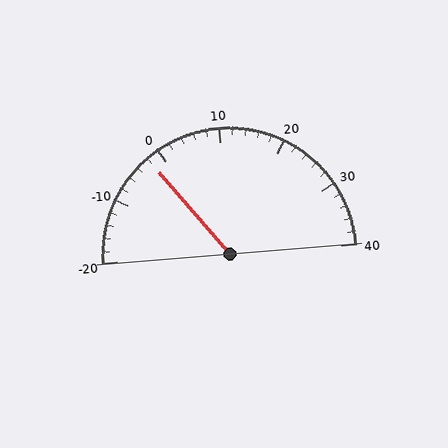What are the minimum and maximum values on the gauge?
The gauge ranges from -20 to 40.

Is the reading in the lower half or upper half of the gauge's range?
The reading is in the lower half of the range (-20 to 40).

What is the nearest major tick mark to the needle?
The nearest major tick mark is 0.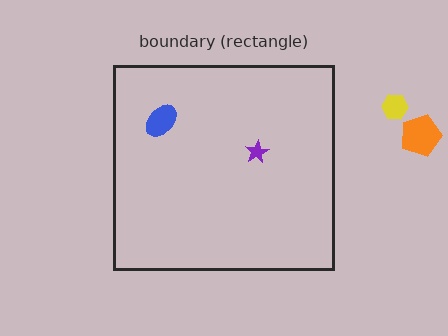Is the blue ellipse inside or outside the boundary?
Inside.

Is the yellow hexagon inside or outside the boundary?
Outside.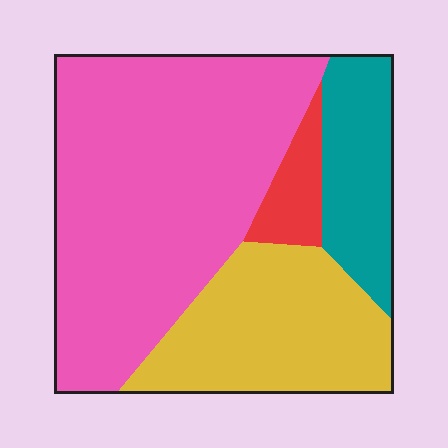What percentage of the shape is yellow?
Yellow covers roughly 25% of the shape.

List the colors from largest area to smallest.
From largest to smallest: pink, yellow, teal, red.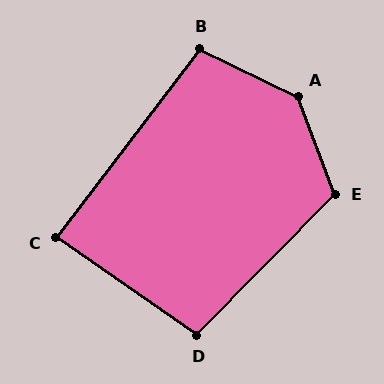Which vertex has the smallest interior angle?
C, at approximately 87 degrees.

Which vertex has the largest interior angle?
A, at approximately 136 degrees.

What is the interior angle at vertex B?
Approximately 102 degrees (obtuse).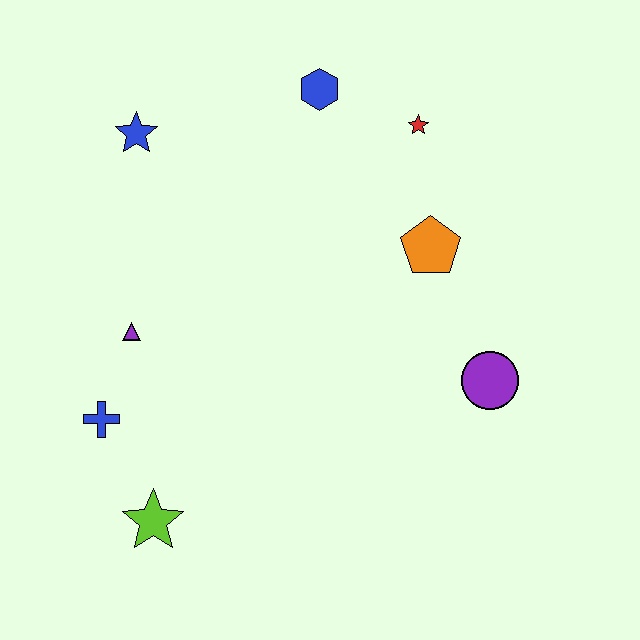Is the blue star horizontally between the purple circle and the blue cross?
Yes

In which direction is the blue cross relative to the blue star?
The blue cross is below the blue star.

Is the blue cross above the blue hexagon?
No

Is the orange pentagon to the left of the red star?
No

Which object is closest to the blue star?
The blue hexagon is closest to the blue star.